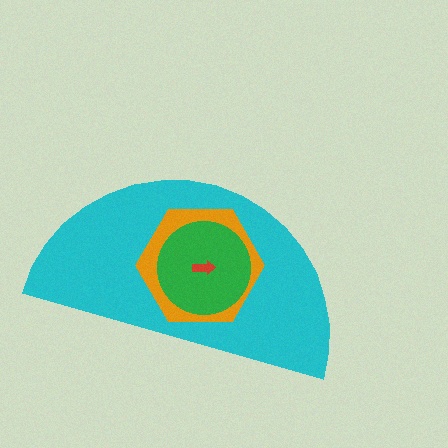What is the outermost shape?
The cyan semicircle.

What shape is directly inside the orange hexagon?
The green circle.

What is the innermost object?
The red arrow.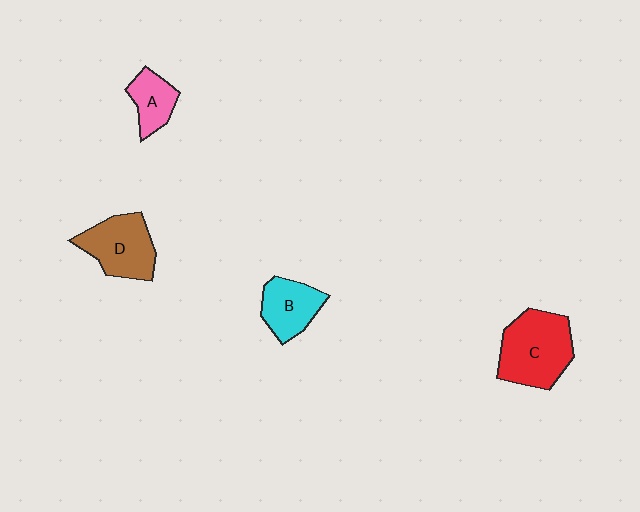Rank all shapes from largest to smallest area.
From largest to smallest: C (red), D (brown), B (cyan), A (pink).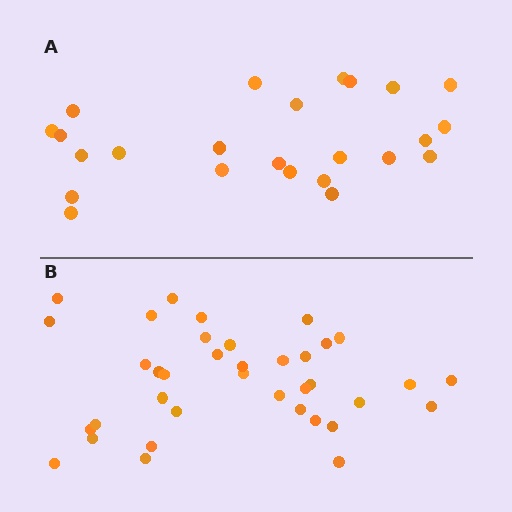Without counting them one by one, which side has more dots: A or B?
Region B (the bottom region) has more dots.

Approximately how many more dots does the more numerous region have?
Region B has approximately 15 more dots than region A.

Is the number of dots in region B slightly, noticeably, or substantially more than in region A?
Region B has substantially more. The ratio is roughly 1.5 to 1.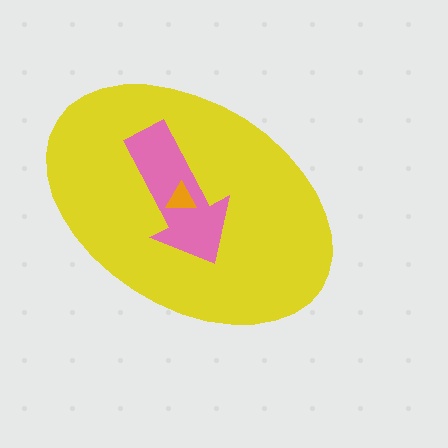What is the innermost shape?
The orange triangle.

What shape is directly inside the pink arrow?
The orange triangle.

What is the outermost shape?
The yellow ellipse.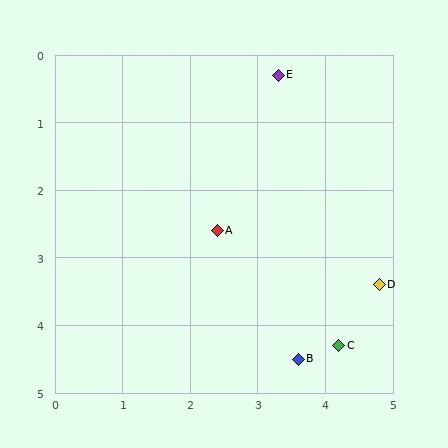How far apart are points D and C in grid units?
Points D and C are about 1.1 grid units apart.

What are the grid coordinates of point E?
Point E is at approximately (3.3, 0.3).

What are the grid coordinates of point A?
Point A is at approximately (2.4, 2.6).